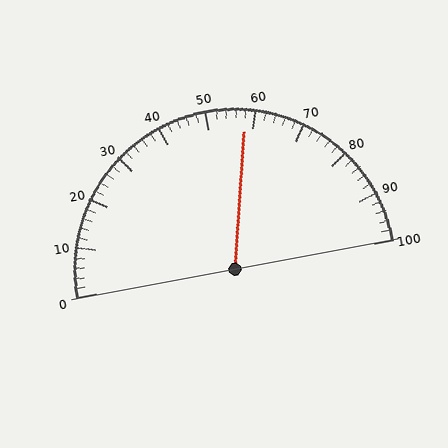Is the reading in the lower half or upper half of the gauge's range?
The reading is in the upper half of the range (0 to 100).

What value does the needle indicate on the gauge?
The needle indicates approximately 58.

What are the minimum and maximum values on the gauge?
The gauge ranges from 0 to 100.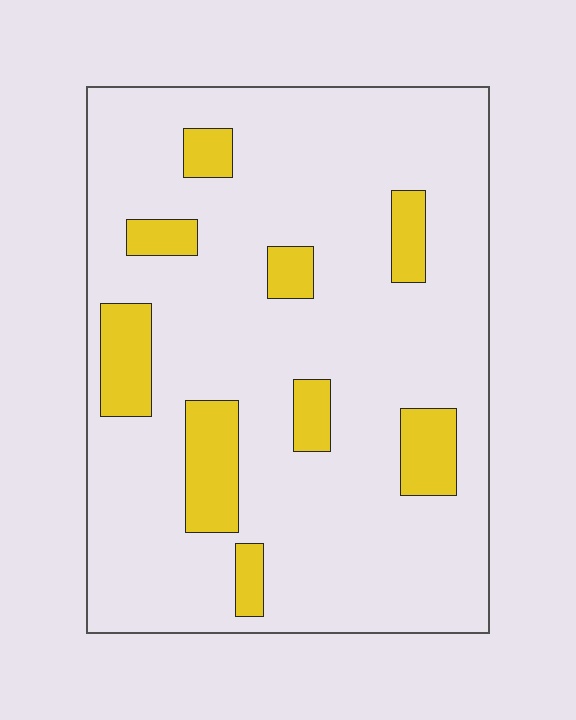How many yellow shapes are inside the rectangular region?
9.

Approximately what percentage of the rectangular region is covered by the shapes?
Approximately 15%.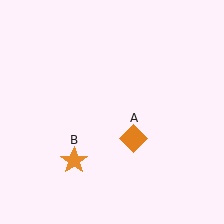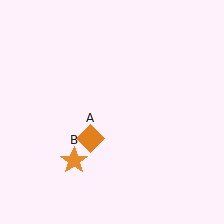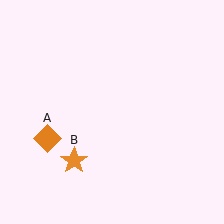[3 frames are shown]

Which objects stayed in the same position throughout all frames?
Orange star (object B) remained stationary.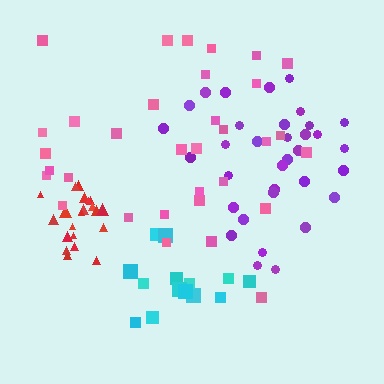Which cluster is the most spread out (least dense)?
Pink.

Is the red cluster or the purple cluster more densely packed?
Red.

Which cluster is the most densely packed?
Red.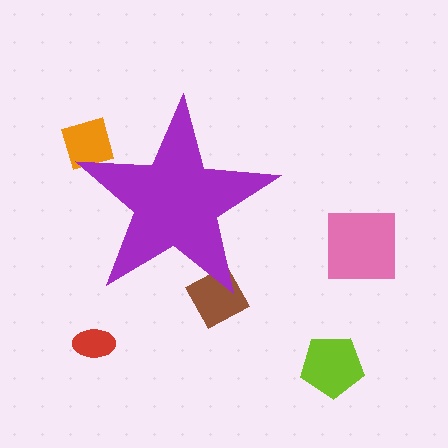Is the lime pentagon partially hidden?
No, the lime pentagon is fully visible.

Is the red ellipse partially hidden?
No, the red ellipse is fully visible.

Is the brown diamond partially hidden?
Yes, the brown diamond is partially hidden behind the purple star.